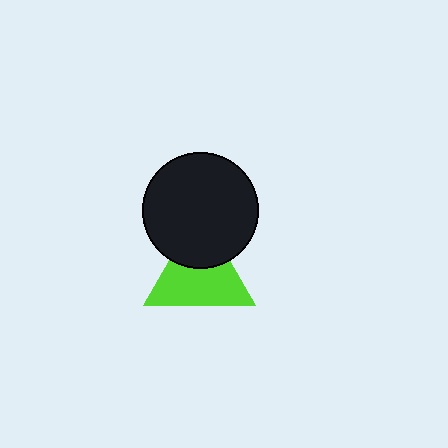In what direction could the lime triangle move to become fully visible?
The lime triangle could move down. That would shift it out from behind the black circle entirely.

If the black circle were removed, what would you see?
You would see the complete lime triangle.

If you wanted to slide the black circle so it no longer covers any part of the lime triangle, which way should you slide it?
Slide it up — that is the most direct way to separate the two shapes.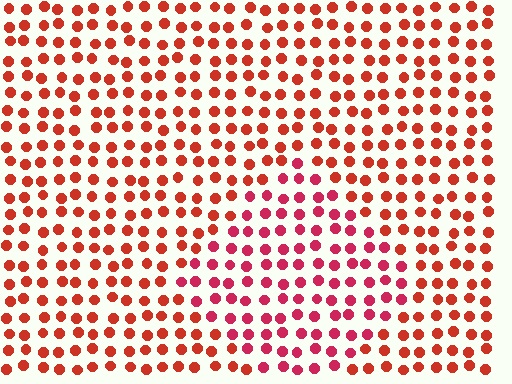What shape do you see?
I see a diamond.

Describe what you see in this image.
The image is filled with small red elements in a uniform arrangement. A diamond-shaped region is visible where the elements are tinted to a slightly different hue, forming a subtle color boundary.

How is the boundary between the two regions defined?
The boundary is defined purely by a slight shift in hue (about 25 degrees). Spacing, size, and orientation are identical on both sides.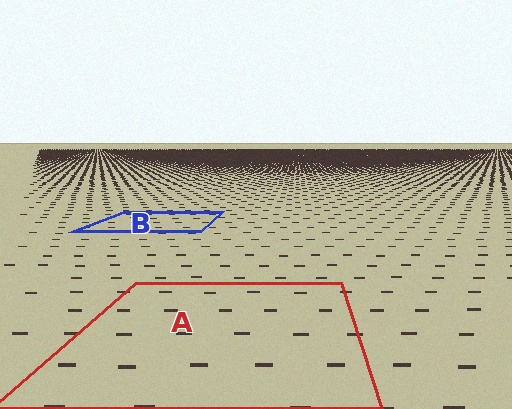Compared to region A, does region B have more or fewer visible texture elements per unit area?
Region B has more texture elements per unit area — they are packed more densely because it is farther away.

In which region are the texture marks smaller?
The texture marks are smaller in region B, because it is farther away.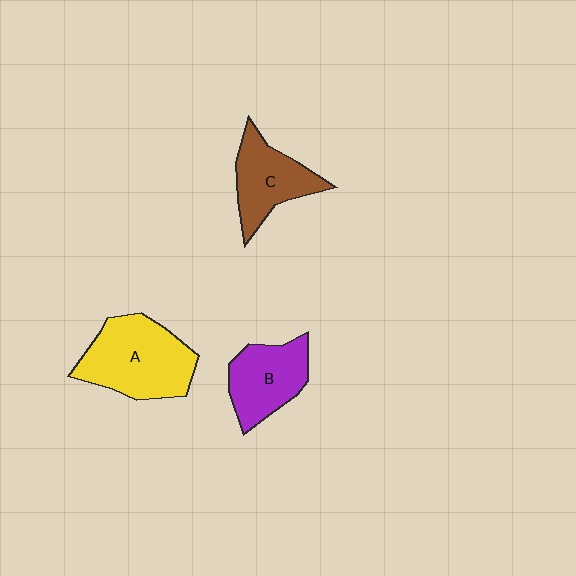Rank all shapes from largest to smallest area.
From largest to smallest: A (yellow), B (purple), C (brown).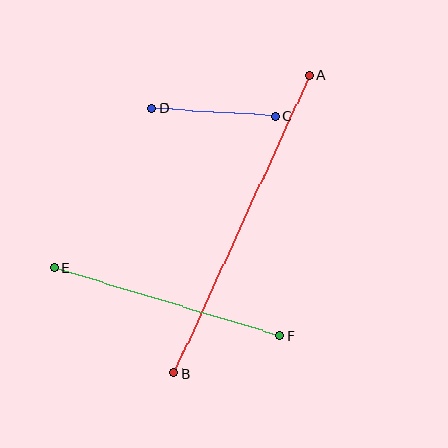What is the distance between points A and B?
The distance is approximately 327 pixels.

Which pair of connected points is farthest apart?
Points A and B are farthest apart.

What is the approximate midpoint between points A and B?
The midpoint is at approximately (241, 224) pixels.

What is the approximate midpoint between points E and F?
The midpoint is at approximately (167, 302) pixels.